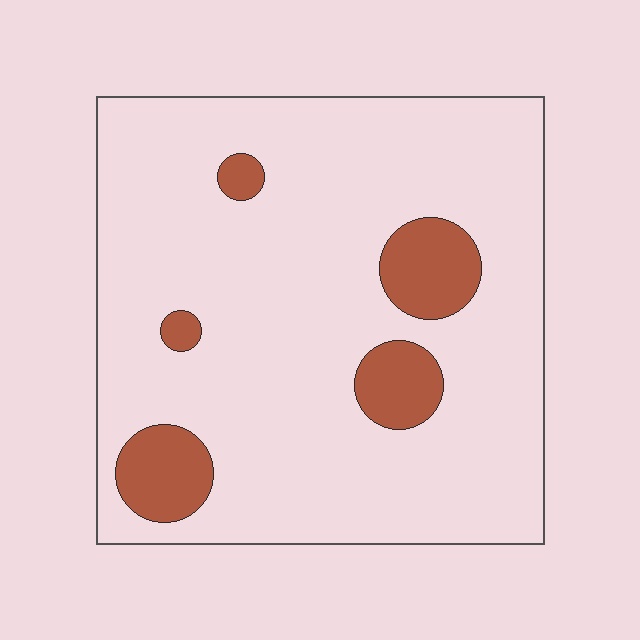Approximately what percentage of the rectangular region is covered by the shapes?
Approximately 15%.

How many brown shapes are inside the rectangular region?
5.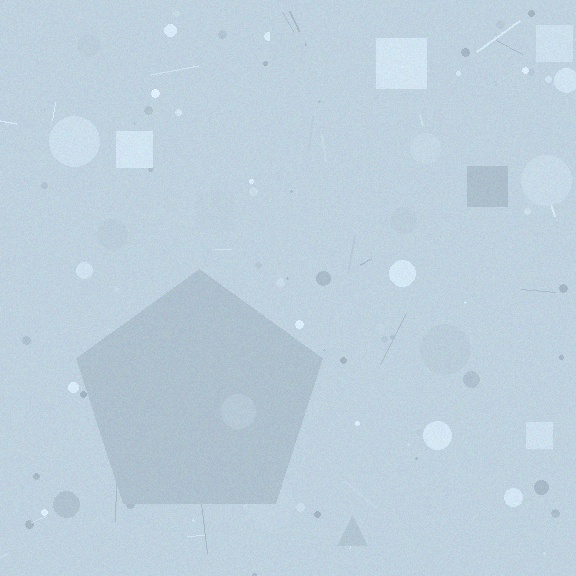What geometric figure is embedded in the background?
A pentagon is embedded in the background.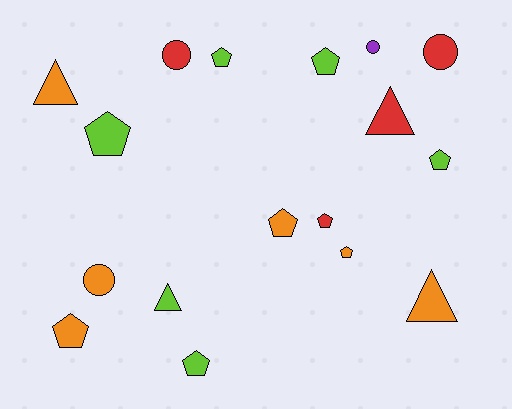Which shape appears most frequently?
Pentagon, with 9 objects.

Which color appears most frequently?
Lime, with 6 objects.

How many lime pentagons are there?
There are 5 lime pentagons.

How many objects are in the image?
There are 17 objects.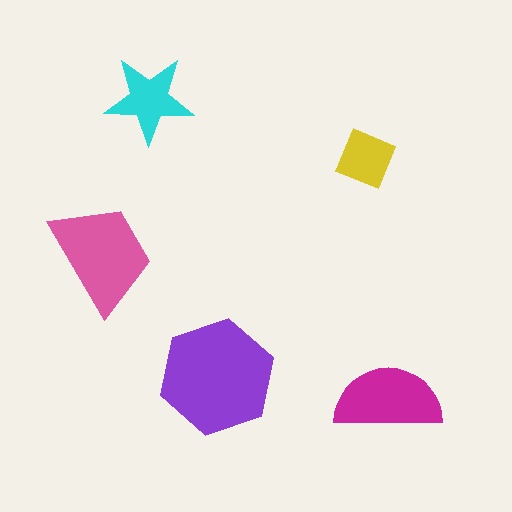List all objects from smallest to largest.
The yellow square, the cyan star, the magenta semicircle, the pink trapezoid, the purple hexagon.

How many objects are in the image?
There are 5 objects in the image.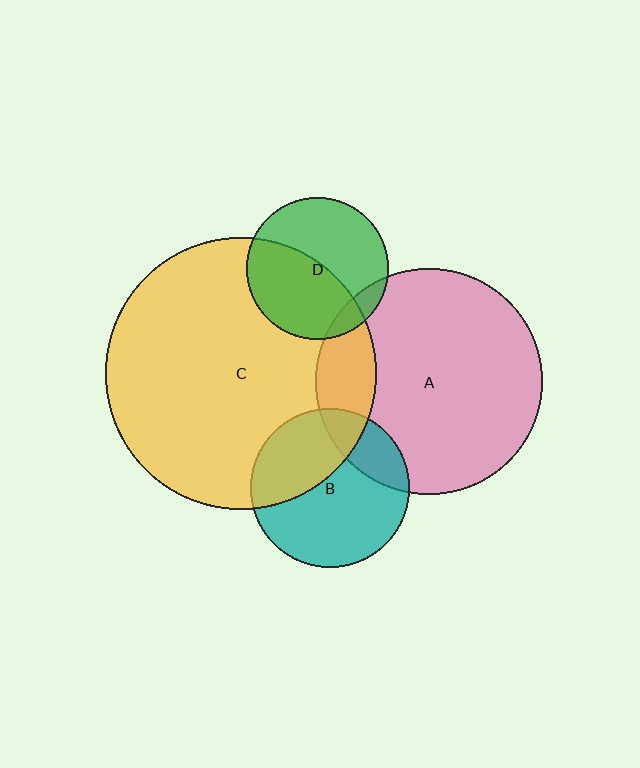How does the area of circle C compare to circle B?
Approximately 2.9 times.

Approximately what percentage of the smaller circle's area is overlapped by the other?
Approximately 10%.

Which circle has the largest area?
Circle C (yellow).